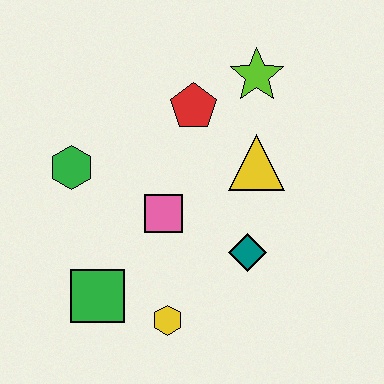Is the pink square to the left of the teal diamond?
Yes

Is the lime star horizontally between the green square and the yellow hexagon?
No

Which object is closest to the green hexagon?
The pink square is closest to the green hexagon.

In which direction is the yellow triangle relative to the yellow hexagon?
The yellow triangle is above the yellow hexagon.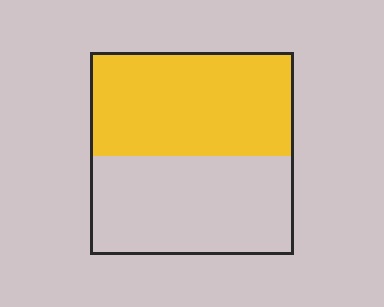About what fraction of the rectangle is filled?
About one half (1/2).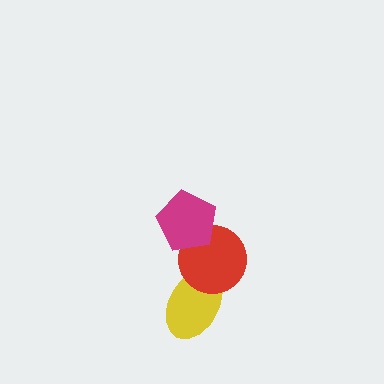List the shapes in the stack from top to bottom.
From top to bottom: the magenta pentagon, the red circle, the yellow ellipse.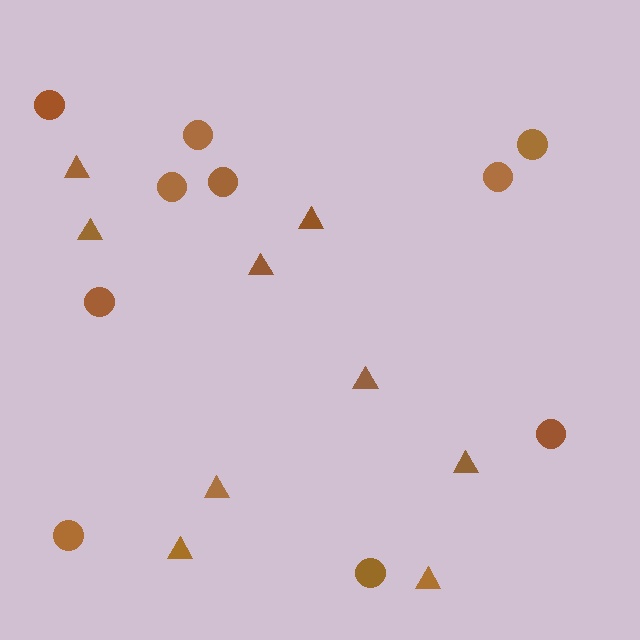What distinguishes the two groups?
There are 2 groups: one group of triangles (9) and one group of circles (10).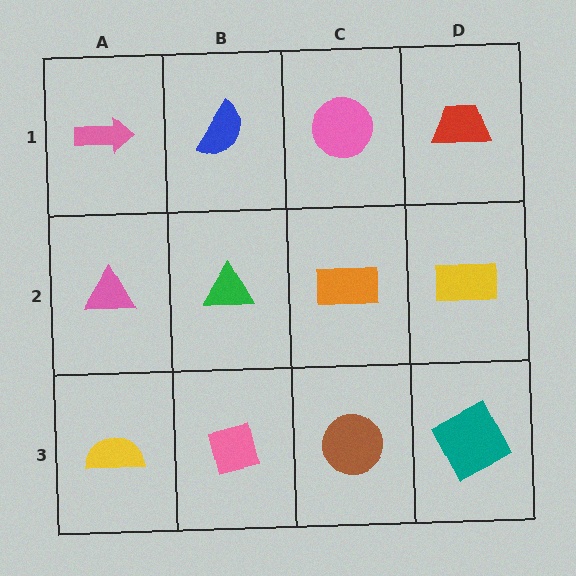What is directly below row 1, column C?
An orange rectangle.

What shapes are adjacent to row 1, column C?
An orange rectangle (row 2, column C), a blue semicircle (row 1, column B), a red trapezoid (row 1, column D).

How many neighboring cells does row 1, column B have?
3.